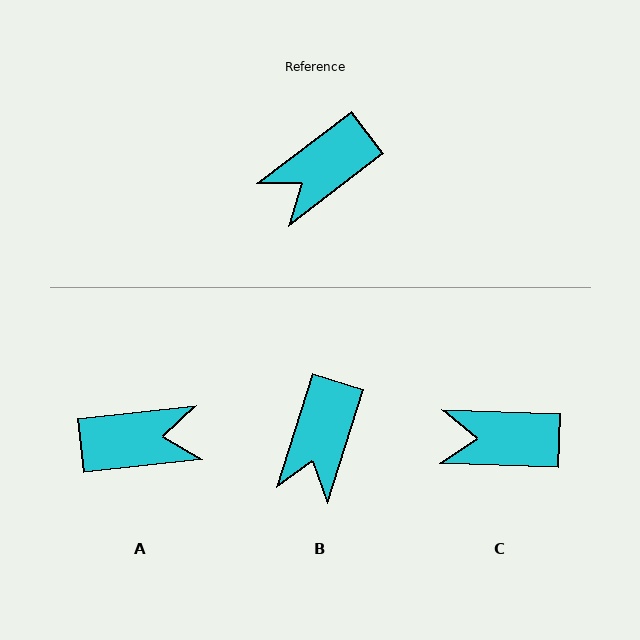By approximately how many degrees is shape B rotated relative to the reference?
Approximately 35 degrees counter-clockwise.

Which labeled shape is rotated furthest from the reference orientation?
A, about 149 degrees away.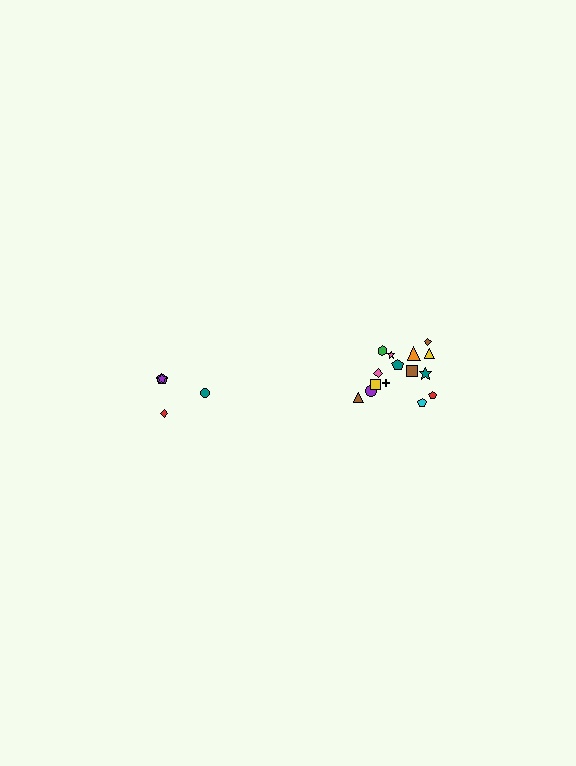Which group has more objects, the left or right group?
The right group.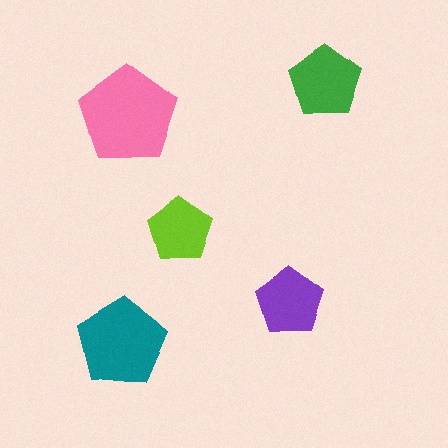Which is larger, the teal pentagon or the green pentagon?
The teal one.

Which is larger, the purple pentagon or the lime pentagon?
The purple one.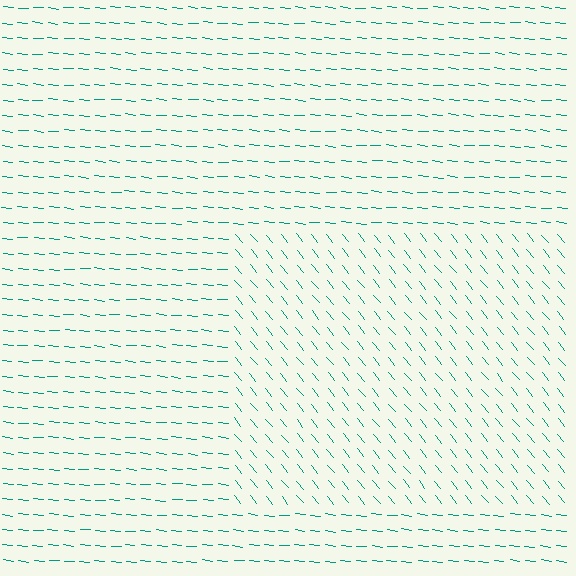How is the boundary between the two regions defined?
The boundary is defined purely by a change in line orientation (approximately 45 degrees difference). All lines are the same color and thickness.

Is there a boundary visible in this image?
Yes, there is a texture boundary formed by a change in line orientation.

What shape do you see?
I see a rectangle.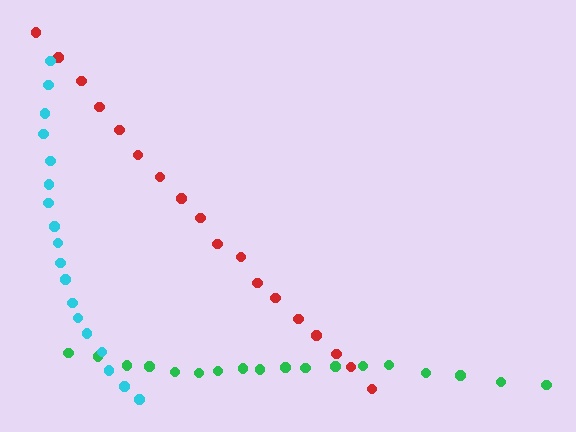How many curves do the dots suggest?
There are 3 distinct paths.